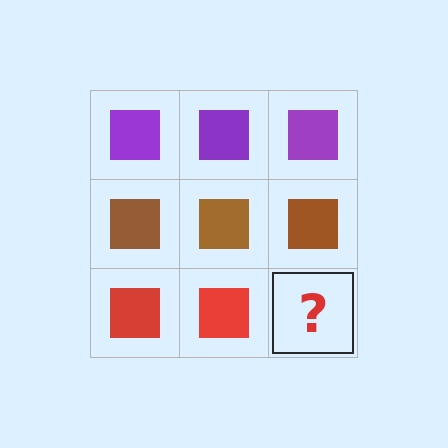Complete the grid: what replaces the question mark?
The question mark should be replaced with a red square.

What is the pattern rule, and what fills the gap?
The rule is that each row has a consistent color. The gap should be filled with a red square.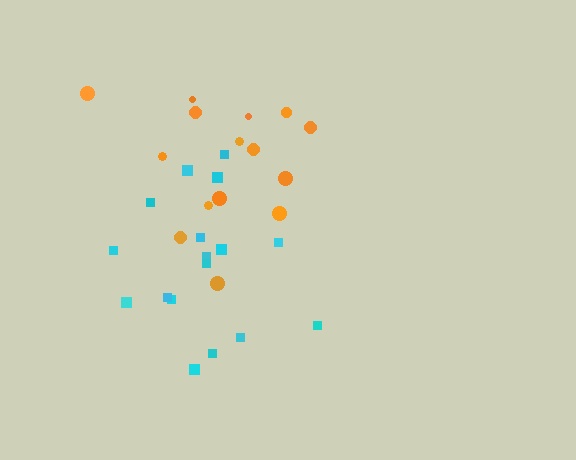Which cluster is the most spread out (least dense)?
Cyan.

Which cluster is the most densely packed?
Orange.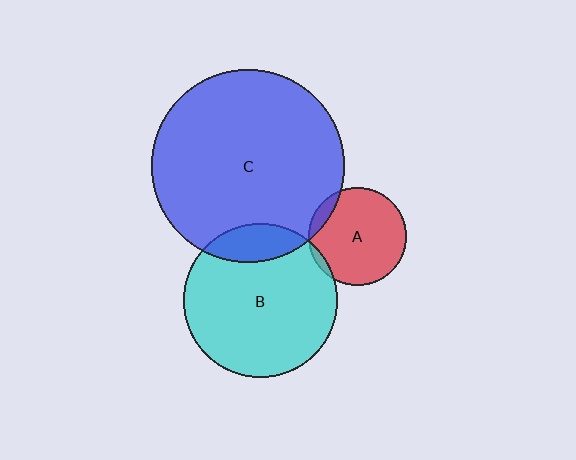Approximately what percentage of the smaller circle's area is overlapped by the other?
Approximately 10%.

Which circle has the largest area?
Circle C (blue).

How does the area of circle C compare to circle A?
Approximately 3.9 times.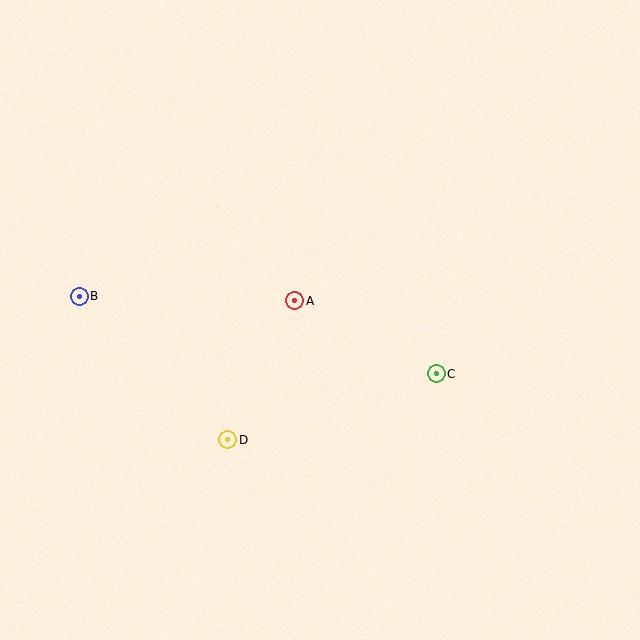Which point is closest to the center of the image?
Point A at (295, 301) is closest to the center.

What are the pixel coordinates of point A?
Point A is at (295, 301).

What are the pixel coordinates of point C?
Point C is at (436, 374).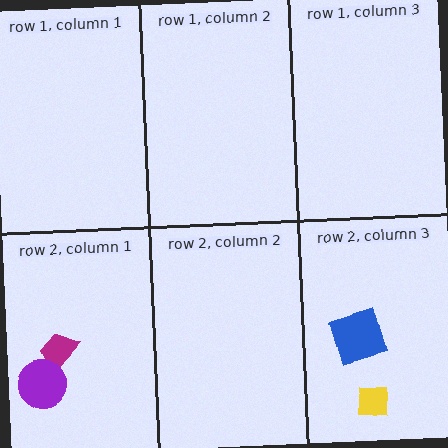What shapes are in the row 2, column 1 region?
The magenta trapezoid, the purple circle.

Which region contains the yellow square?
The row 2, column 3 region.